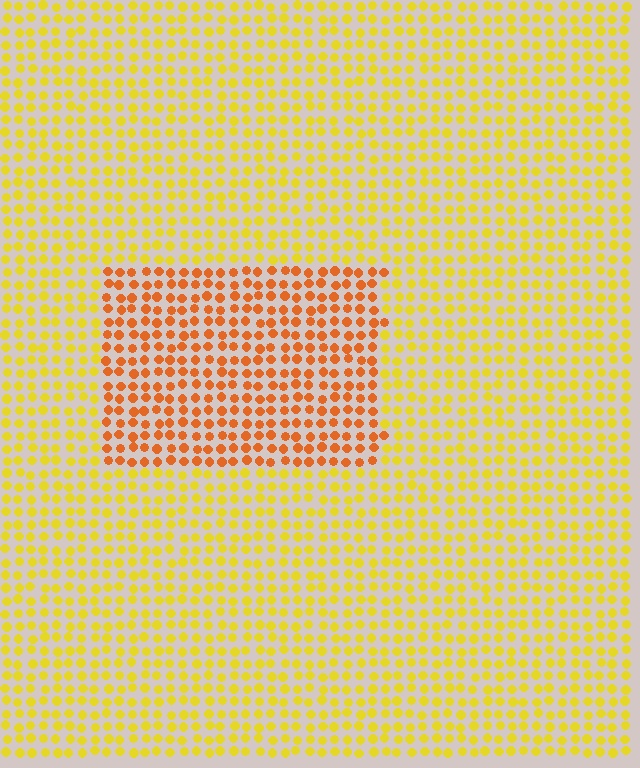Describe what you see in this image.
The image is filled with small yellow elements in a uniform arrangement. A rectangle-shaped region is visible where the elements are tinted to a slightly different hue, forming a subtle color boundary.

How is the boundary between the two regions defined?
The boundary is defined purely by a slight shift in hue (about 35 degrees). Spacing, size, and orientation are identical on both sides.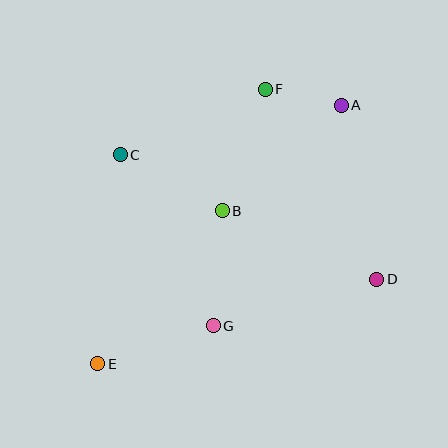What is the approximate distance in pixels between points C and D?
The distance between C and D is approximately 285 pixels.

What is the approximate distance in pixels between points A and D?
The distance between A and D is approximately 178 pixels.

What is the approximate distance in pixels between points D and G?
The distance between D and G is approximately 170 pixels.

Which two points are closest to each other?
Points A and F are closest to each other.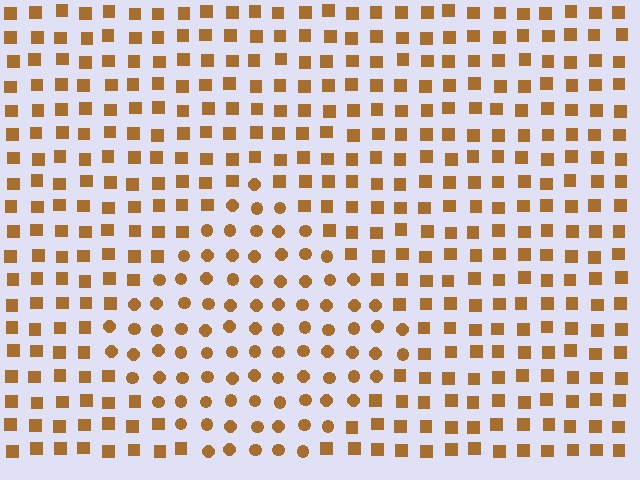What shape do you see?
I see a diamond.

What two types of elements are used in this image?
The image uses circles inside the diamond region and squares outside it.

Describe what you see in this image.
The image is filled with small brown elements arranged in a uniform grid. A diamond-shaped region contains circles, while the surrounding area contains squares. The boundary is defined purely by the change in element shape.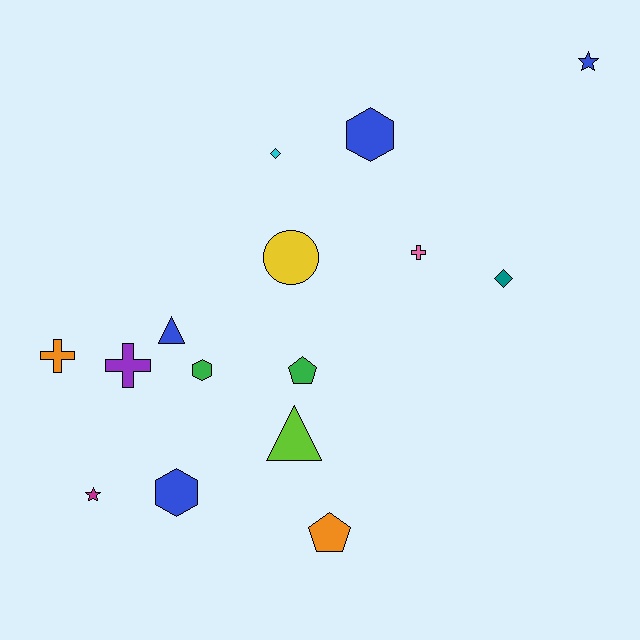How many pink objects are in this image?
There is 1 pink object.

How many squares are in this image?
There are no squares.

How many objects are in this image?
There are 15 objects.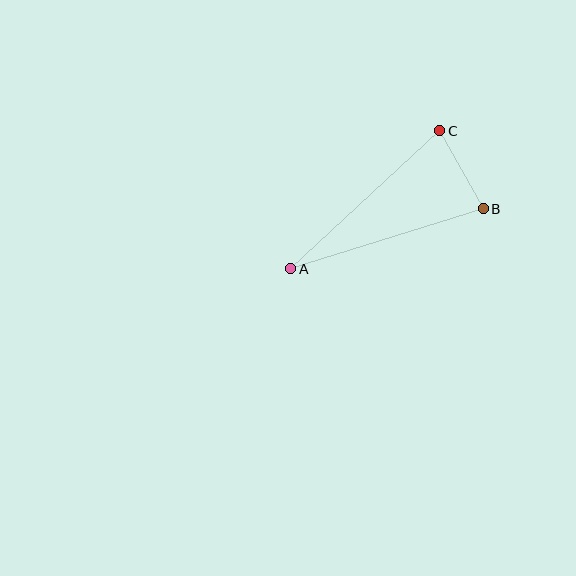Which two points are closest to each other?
Points B and C are closest to each other.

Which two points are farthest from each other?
Points A and C are farthest from each other.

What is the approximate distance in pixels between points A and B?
The distance between A and B is approximately 202 pixels.